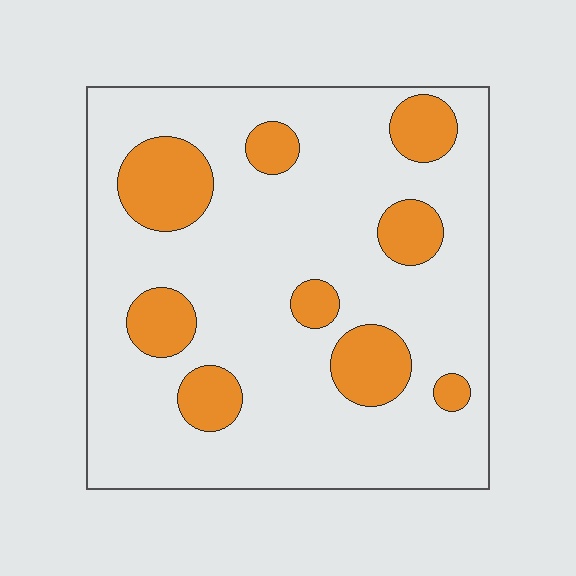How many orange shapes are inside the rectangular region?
9.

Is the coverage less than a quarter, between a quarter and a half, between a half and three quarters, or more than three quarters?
Less than a quarter.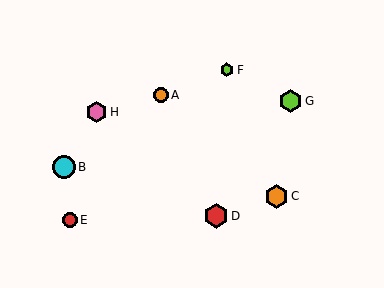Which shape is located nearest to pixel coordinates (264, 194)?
The orange hexagon (labeled C) at (276, 196) is nearest to that location.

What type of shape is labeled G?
Shape G is a lime hexagon.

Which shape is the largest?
The red hexagon (labeled D) is the largest.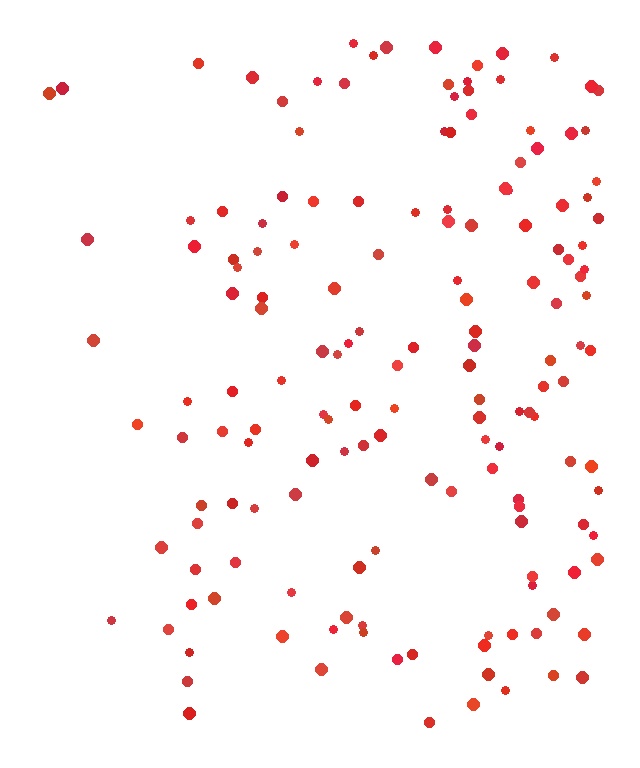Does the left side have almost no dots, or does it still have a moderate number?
Still a moderate number, just noticeably fewer than the right.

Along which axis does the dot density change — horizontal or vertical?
Horizontal.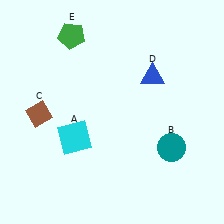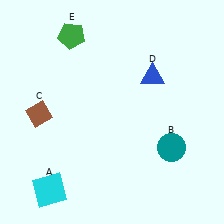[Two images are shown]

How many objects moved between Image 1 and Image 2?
1 object moved between the two images.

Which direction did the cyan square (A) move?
The cyan square (A) moved down.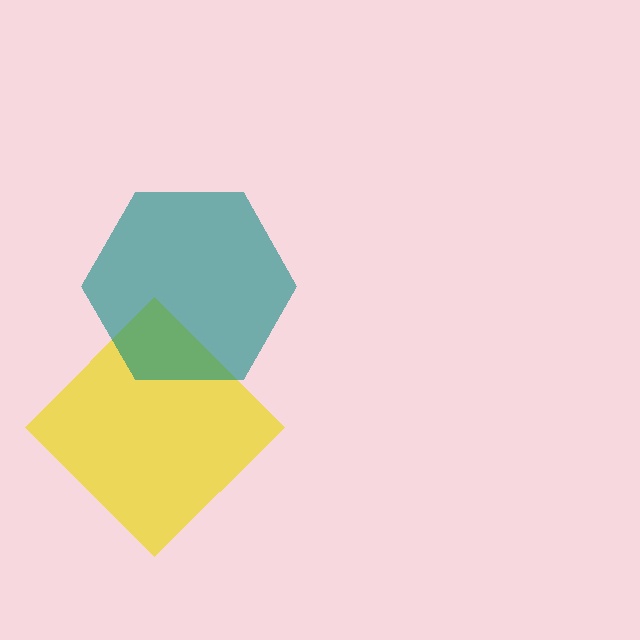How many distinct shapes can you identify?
There are 2 distinct shapes: a yellow diamond, a teal hexagon.